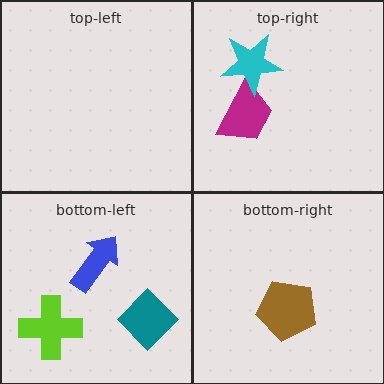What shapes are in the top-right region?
The magenta trapezoid, the cyan star.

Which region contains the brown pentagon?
The bottom-right region.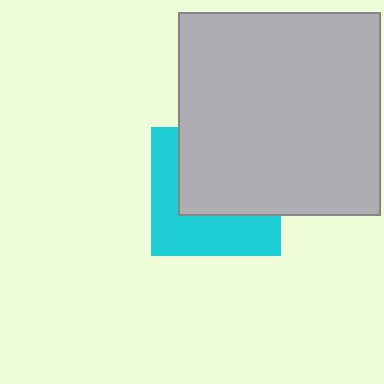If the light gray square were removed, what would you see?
You would see the complete cyan square.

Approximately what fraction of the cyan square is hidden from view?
Roughly 55% of the cyan square is hidden behind the light gray square.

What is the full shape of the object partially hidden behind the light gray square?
The partially hidden object is a cyan square.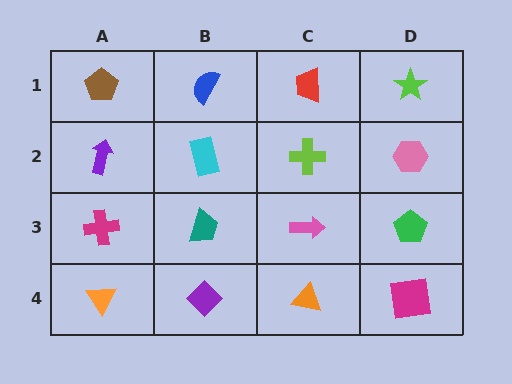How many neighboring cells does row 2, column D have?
3.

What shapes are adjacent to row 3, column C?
A lime cross (row 2, column C), an orange triangle (row 4, column C), a teal trapezoid (row 3, column B), a green pentagon (row 3, column D).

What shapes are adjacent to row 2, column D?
A lime star (row 1, column D), a green pentagon (row 3, column D), a lime cross (row 2, column C).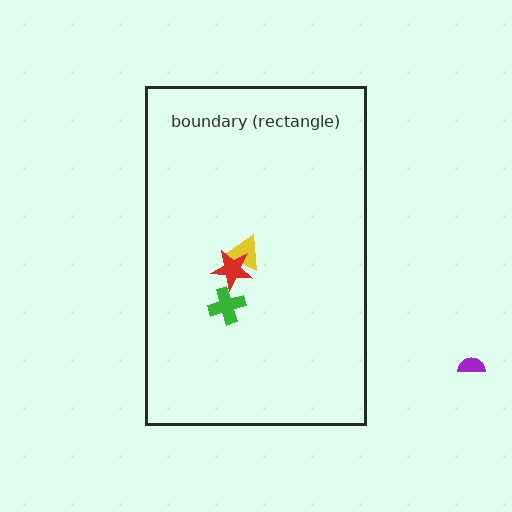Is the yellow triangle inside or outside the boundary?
Inside.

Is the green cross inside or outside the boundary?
Inside.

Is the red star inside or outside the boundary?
Inside.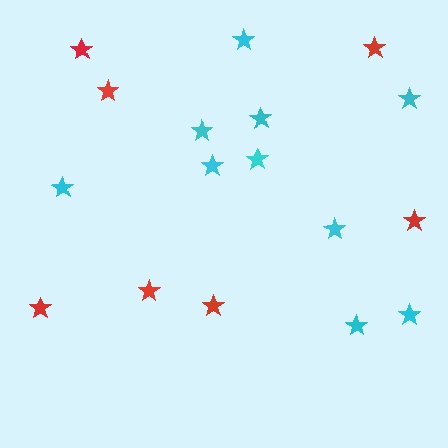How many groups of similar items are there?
There are 2 groups: one group of red stars (7) and one group of cyan stars (10).